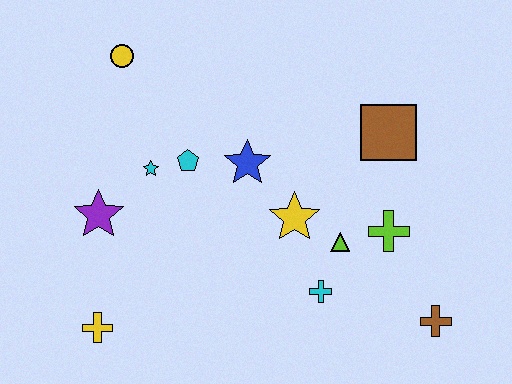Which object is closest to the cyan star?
The cyan pentagon is closest to the cyan star.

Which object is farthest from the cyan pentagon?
The brown cross is farthest from the cyan pentagon.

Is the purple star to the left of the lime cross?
Yes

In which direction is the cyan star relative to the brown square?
The cyan star is to the left of the brown square.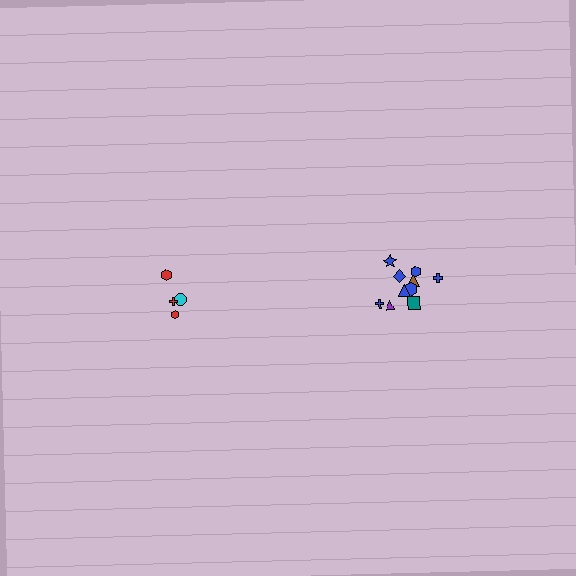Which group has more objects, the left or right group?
The right group.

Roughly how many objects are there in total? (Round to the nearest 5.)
Roughly 15 objects in total.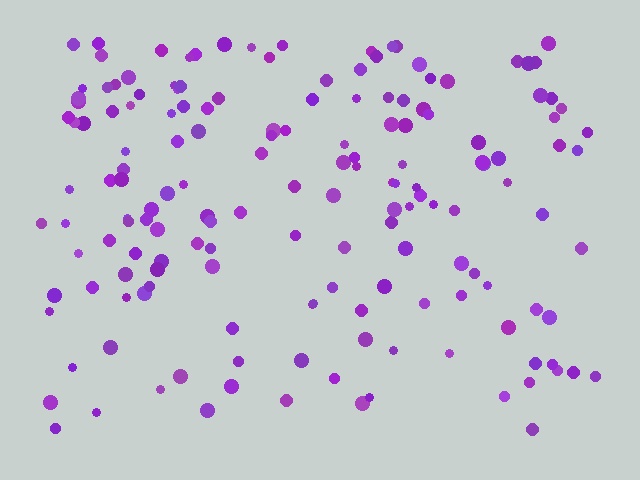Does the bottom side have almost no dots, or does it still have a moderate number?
Still a moderate number, just noticeably fewer than the top.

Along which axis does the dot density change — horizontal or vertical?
Vertical.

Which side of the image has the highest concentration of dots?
The top.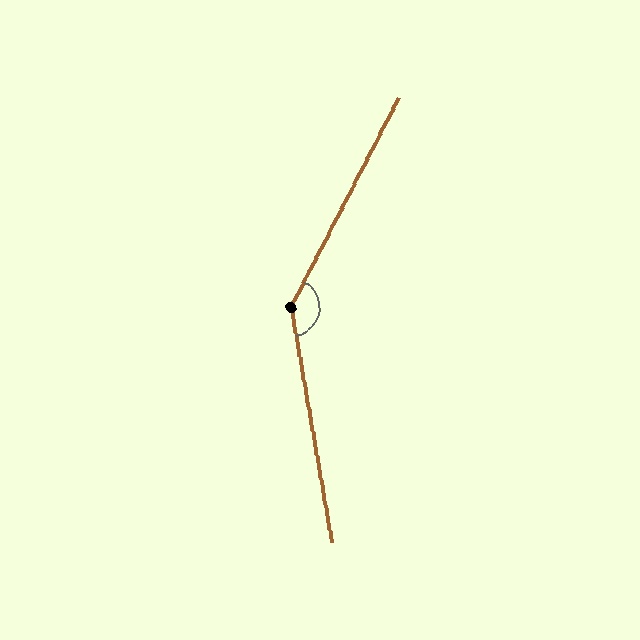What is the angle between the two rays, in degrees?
Approximately 143 degrees.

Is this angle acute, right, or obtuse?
It is obtuse.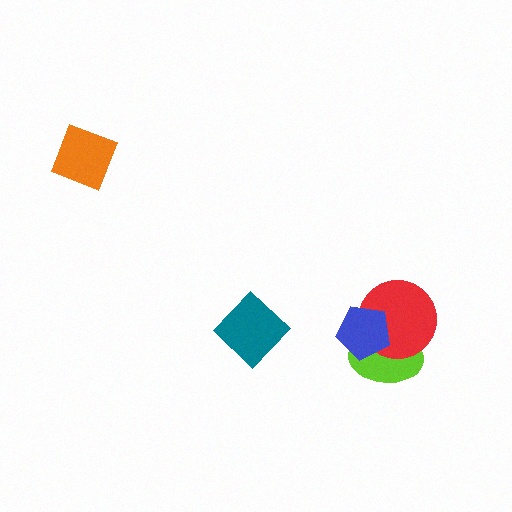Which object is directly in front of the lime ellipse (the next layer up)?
The red circle is directly in front of the lime ellipse.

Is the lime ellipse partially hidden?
Yes, it is partially covered by another shape.